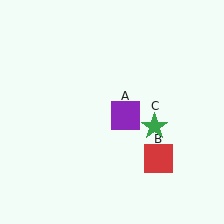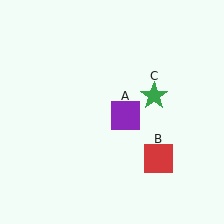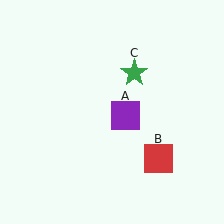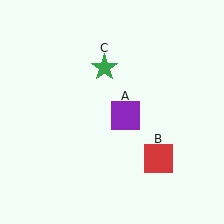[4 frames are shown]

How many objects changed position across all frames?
1 object changed position: green star (object C).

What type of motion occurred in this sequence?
The green star (object C) rotated counterclockwise around the center of the scene.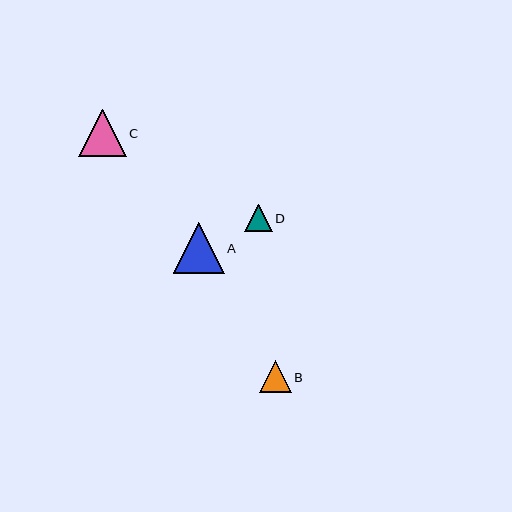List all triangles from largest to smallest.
From largest to smallest: A, C, B, D.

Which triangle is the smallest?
Triangle D is the smallest with a size of approximately 27 pixels.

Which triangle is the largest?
Triangle A is the largest with a size of approximately 51 pixels.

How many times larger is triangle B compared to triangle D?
Triangle B is approximately 1.1 times the size of triangle D.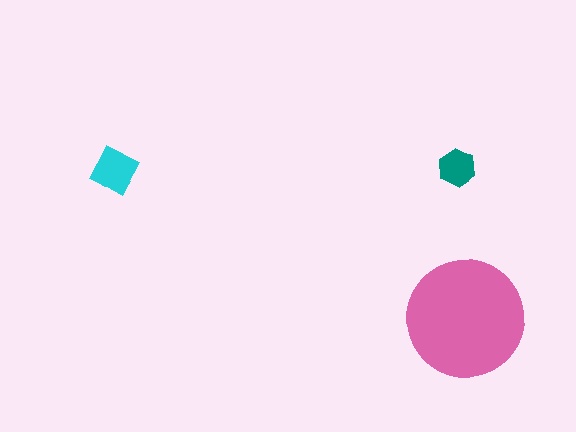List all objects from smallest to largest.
The teal hexagon, the cyan diamond, the pink circle.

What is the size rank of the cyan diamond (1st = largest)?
2nd.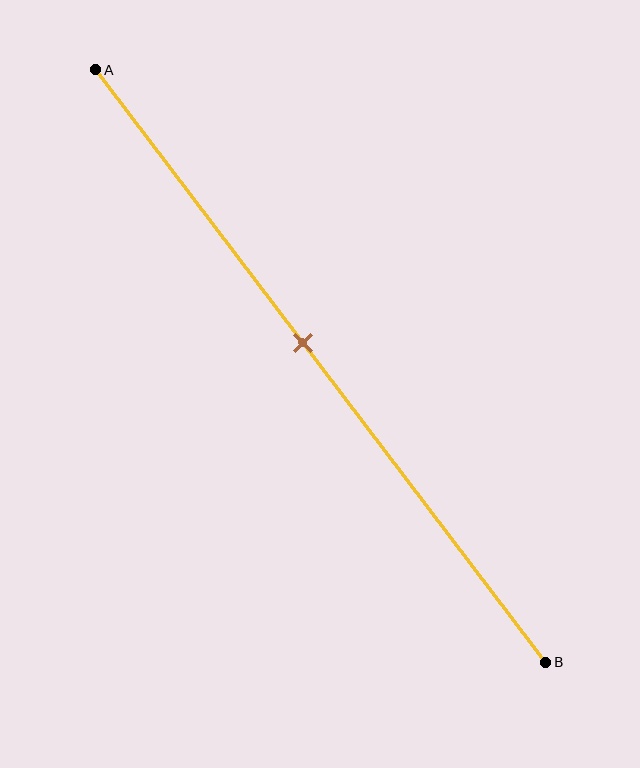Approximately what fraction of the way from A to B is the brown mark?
The brown mark is approximately 45% of the way from A to B.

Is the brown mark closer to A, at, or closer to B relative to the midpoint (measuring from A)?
The brown mark is closer to point A than the midpoint of segment AB.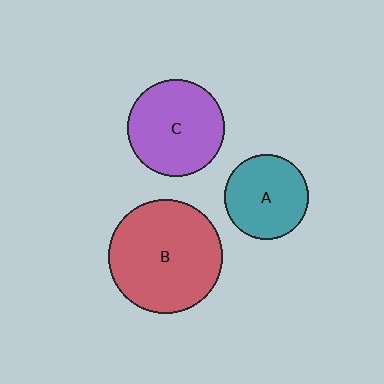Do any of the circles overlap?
No, none of the circles overlap.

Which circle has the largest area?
Circle B (red).